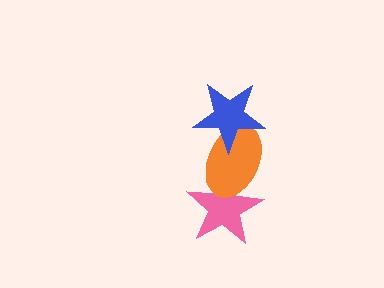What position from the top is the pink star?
The pink star is 3rd from the top.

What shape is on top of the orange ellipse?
The blue star is on top of the orange ellipse.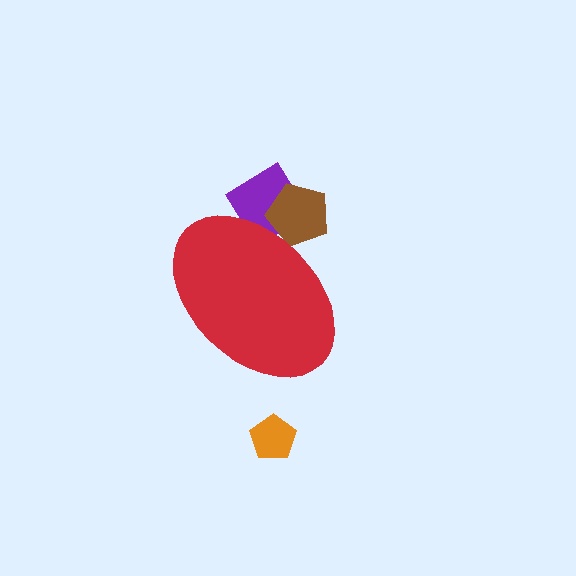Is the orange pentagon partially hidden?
No, the orange pentagon is fully visible.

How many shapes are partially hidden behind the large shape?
2 shapes are partially hidden.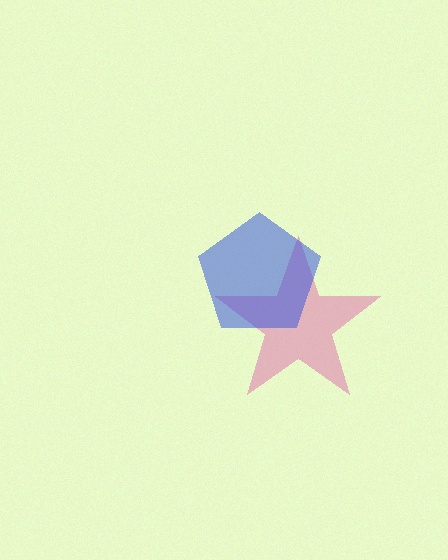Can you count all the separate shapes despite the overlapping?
Yes, there are 2 separate shapes.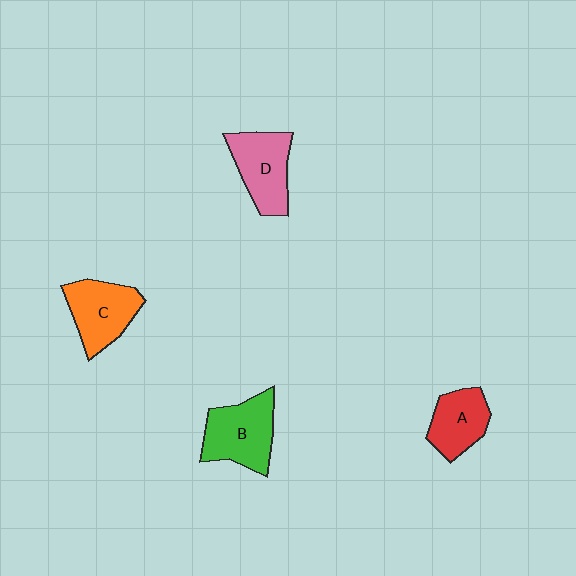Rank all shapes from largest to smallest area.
From largest to smallest: B (green), D (pink), C (orange), A (red).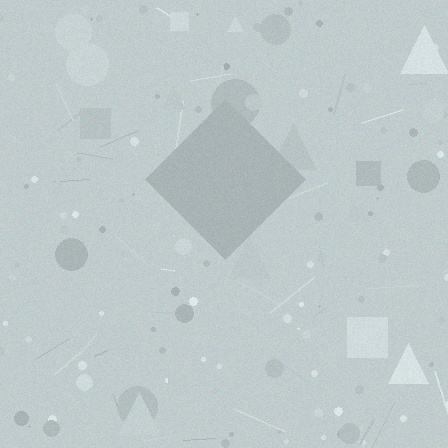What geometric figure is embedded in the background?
A diamond is embedded in the background.